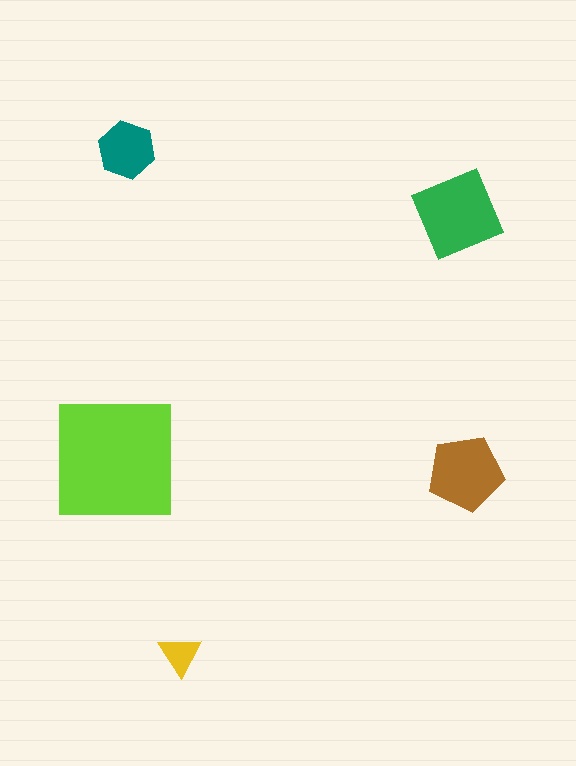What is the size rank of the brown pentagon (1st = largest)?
3rd.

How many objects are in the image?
There are 5 objects in the image.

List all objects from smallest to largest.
The yellow triangle, the teal hexagon, the brown pentagon, the green diamond, the lime square.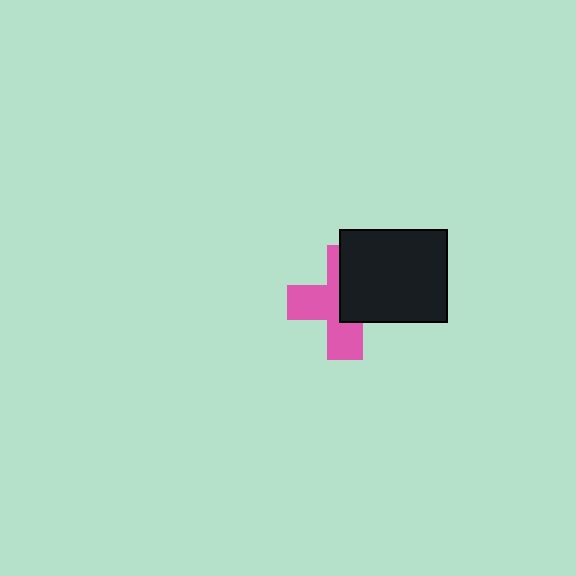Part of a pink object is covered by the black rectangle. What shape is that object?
It is a cross.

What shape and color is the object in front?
The object in front is a black rectangle.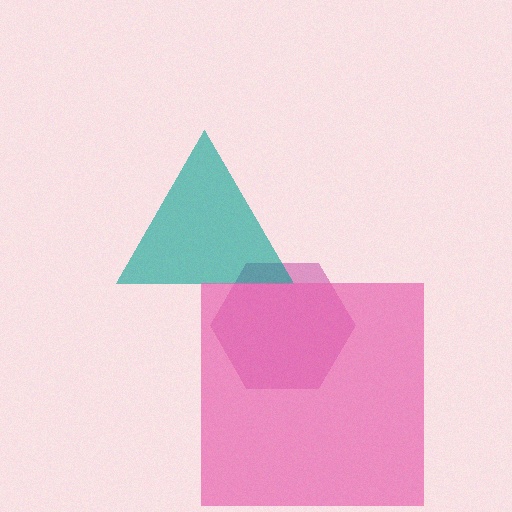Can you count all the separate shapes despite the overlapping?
Yes, there are 3 separate shapes.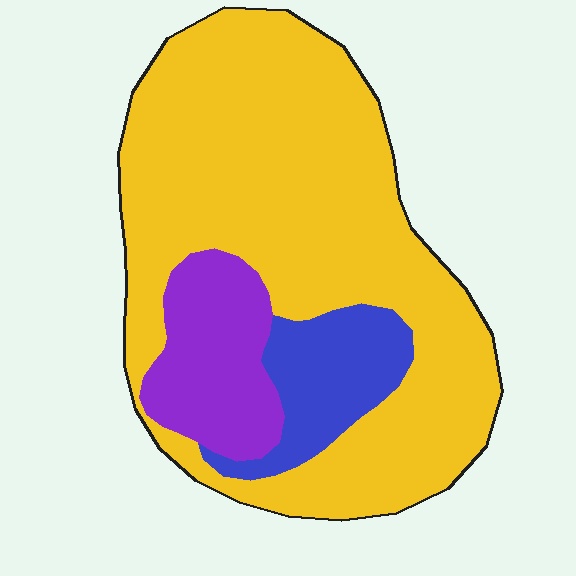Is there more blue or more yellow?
Yellow.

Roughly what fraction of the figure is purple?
Purple covers 15% of the figure.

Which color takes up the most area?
Yellow, at roughly 75%.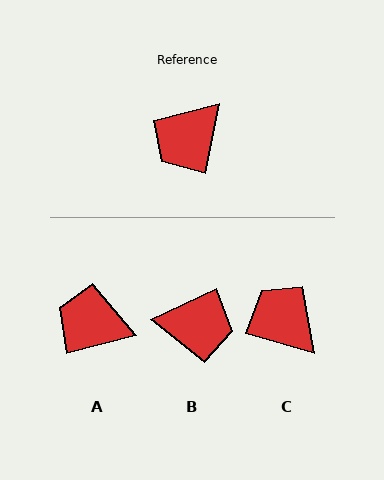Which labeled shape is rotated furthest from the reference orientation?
B, about 127 degrees away.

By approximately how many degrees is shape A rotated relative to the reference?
Approximately 65 degrees clockwise.